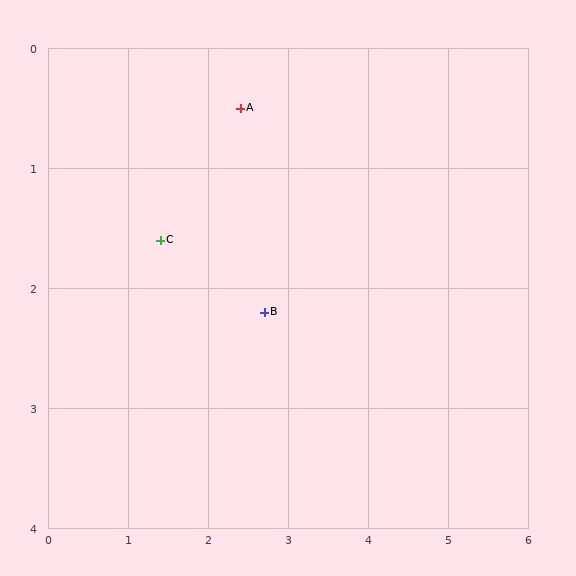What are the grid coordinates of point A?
Point A is at approximately (2.4, 0.5).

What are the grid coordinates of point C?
Point C is at approximately (1.4, 1.6).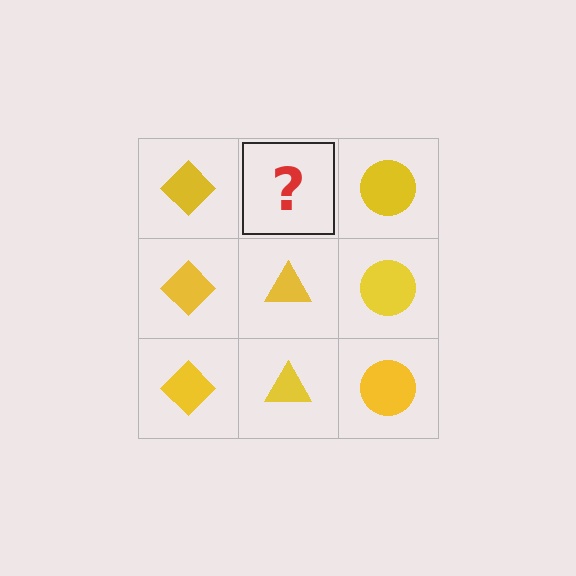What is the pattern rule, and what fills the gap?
The rule is that each column has a consistent shape. The gap should be filled with a yellow triangle.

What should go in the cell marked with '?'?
The missing cell should contain a yellow triangle.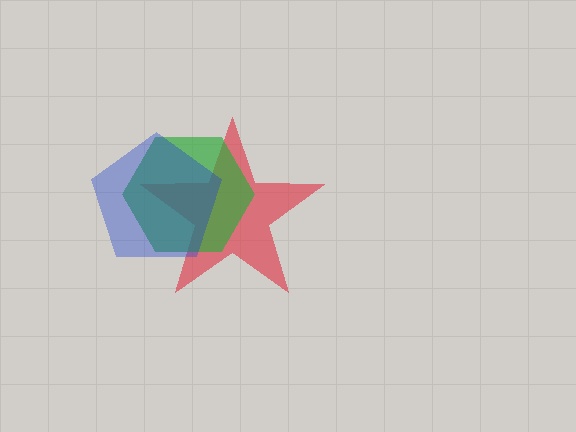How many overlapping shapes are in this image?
There are 3 overlapping shapes in the image.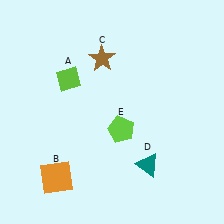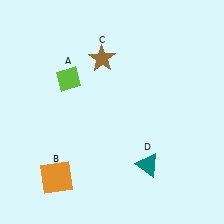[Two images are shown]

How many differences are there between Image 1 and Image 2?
There is 1 difference between the two images.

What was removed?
The lime pentagon (E) was removed in Image 2.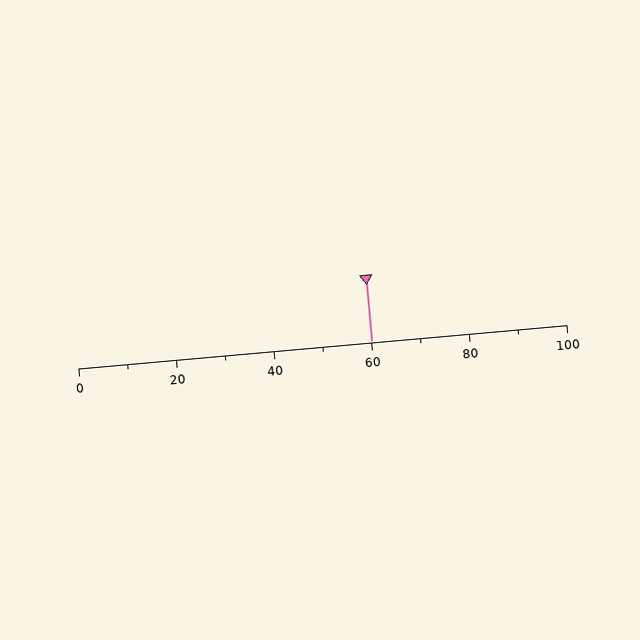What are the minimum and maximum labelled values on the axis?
The axis runs from 0 to 100.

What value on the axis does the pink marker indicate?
The marker indicates approximately 60.